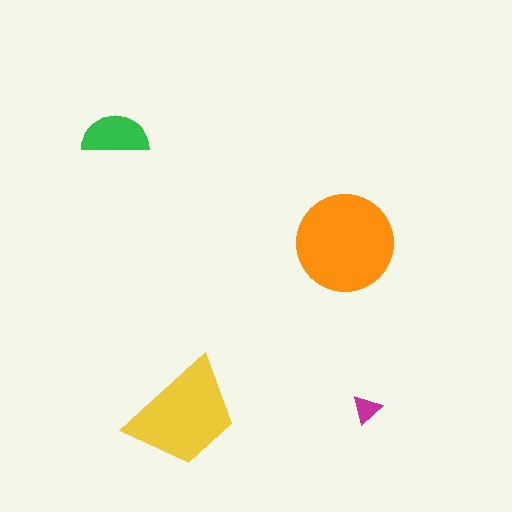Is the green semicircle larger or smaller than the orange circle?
Smaller.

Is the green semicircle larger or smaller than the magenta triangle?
Larger.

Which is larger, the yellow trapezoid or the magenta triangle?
The yellow trapezoid.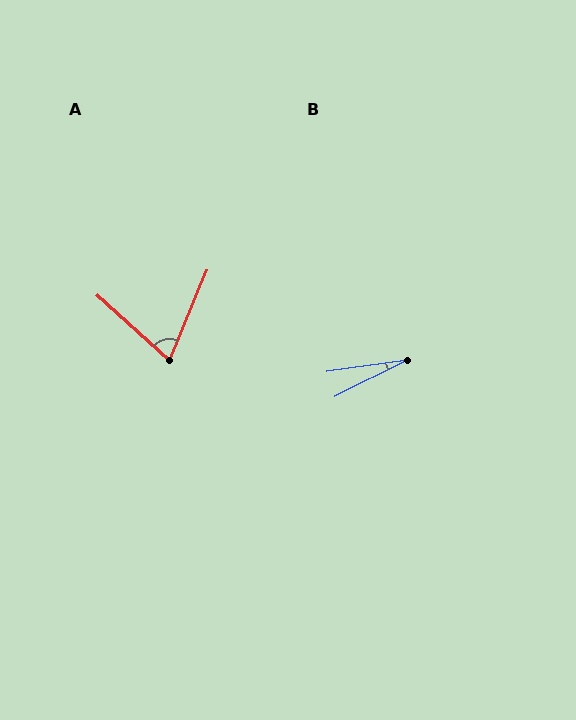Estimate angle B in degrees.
Approximately 19 degrees.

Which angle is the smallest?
B, at approximately 19 degrees.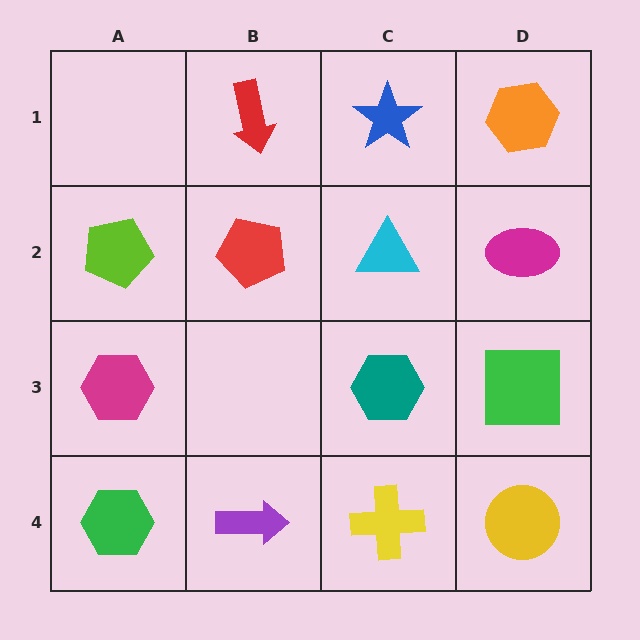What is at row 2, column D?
A magenta ellipse.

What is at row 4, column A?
A green hexagon.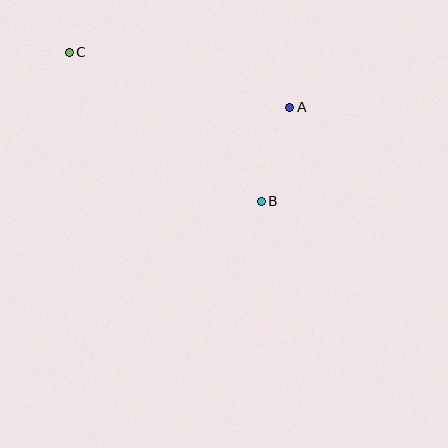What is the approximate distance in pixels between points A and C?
The distance between A and C is approximately 227 pixels.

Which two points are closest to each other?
Points A and B are closest to each other.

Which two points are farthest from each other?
Points B and C are farthest from each other.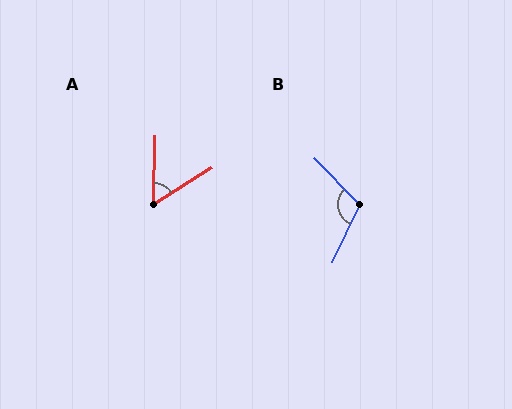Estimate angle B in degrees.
Approximately 110 degrees.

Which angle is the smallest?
A, at approximately 57 degrees.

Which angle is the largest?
B, at approximately 110 degrees.